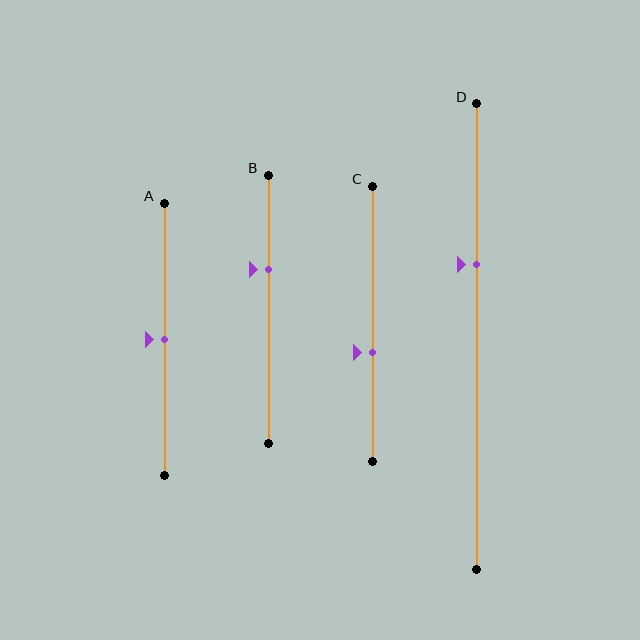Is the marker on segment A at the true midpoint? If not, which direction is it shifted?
Yes, the marker on segment A is at the true midpoint.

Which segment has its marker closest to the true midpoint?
Segment A has its marker closest to the true midpoint.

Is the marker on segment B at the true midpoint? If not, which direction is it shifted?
No, the marker on segment B is shifted upward by about 15% of the segment length.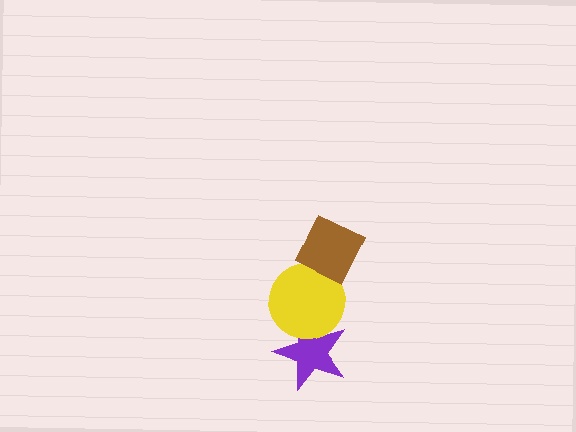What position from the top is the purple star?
The purple star is 3rd from the top.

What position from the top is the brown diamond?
The brown diamond is 1st from the top.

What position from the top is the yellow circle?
The yellow circle is 2nd from the top.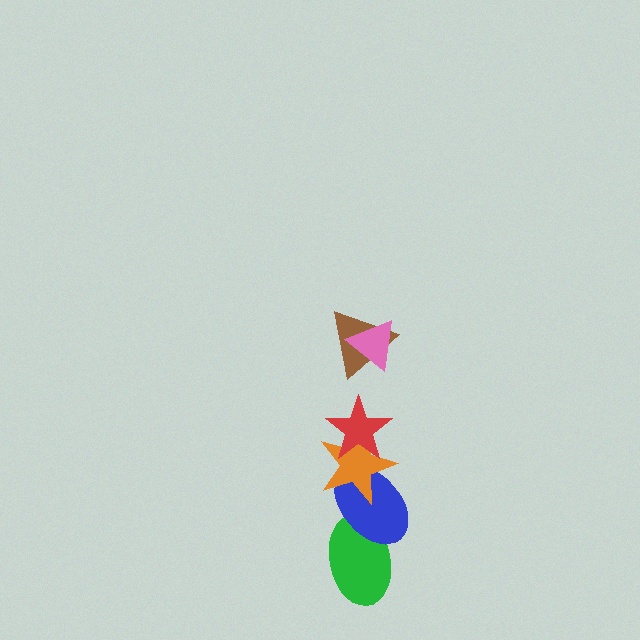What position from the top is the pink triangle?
The pink triangle is 1st from the top.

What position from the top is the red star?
The red star is 3rd from the top.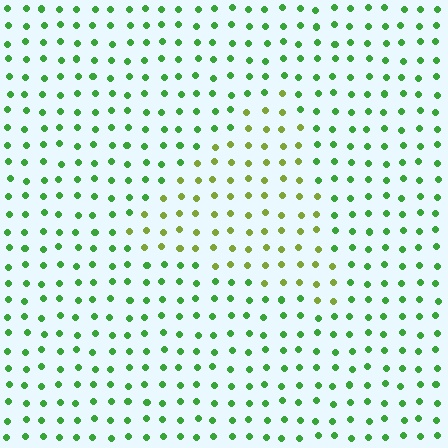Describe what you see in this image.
The image is filled with small green elements in a uniform arrangement. A triangle-shaped region is visible where the elements are tinted to a slightly different hue, forming a subtle color boundary.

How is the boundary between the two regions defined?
The boundary is defined purely by a slight shift in hue (about 39 degrees). Spacing, size, and orientation are identical on both sides.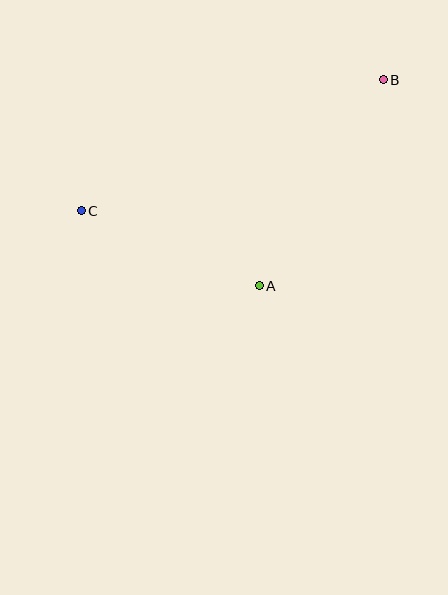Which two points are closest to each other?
Points A and C are closest to each other.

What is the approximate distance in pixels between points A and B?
The distance between A and B is approximately 240 pixels.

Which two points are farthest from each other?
Points B and C are farthest from each other.